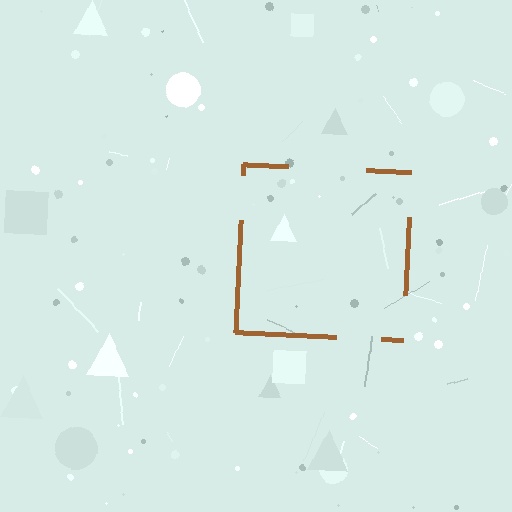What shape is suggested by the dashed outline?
The dashed outline suggests a square.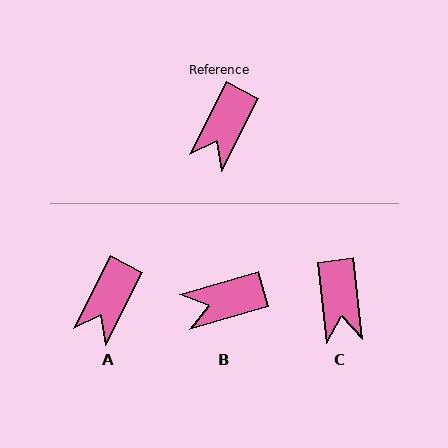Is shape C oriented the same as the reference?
No, it is off by about 34 degrees.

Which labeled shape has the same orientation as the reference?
A.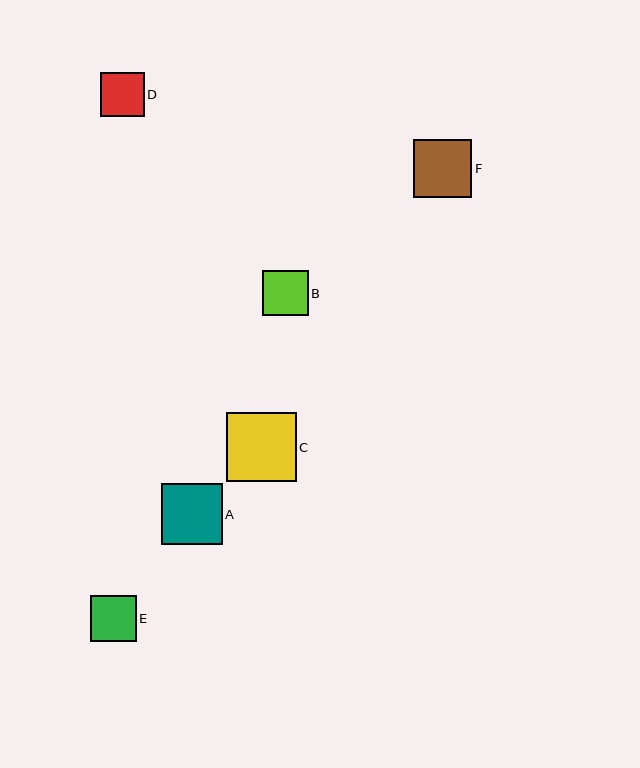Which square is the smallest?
Square D is the smallest with a size of approximately 44 pixels.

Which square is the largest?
Square C is the largest with a size of approximately 69 pixels.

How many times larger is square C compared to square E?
Square C is approximately 1.5 times the size of square E.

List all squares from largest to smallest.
From largest to smallest: C, A, F, E, B, D.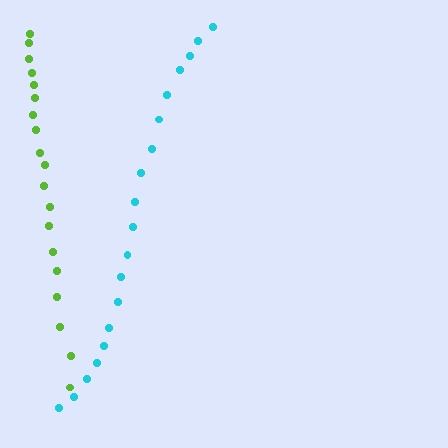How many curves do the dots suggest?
There are 2 distinct paths.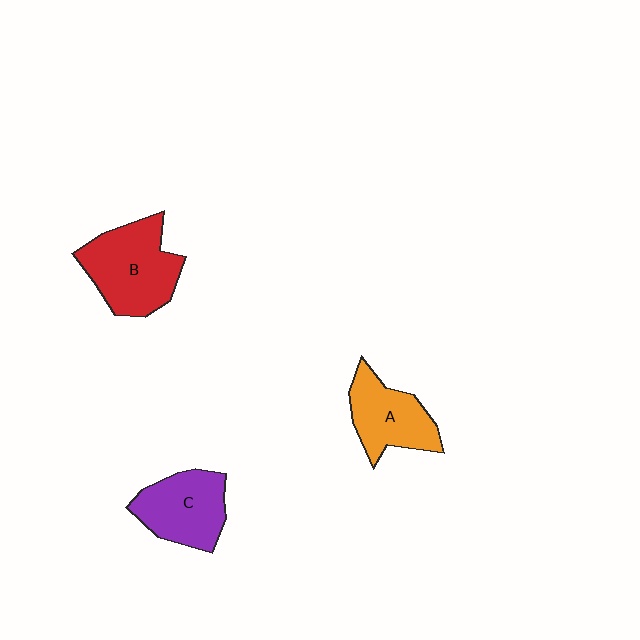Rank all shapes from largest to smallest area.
From largest to smallest: B (red), C (purple), A (orange).